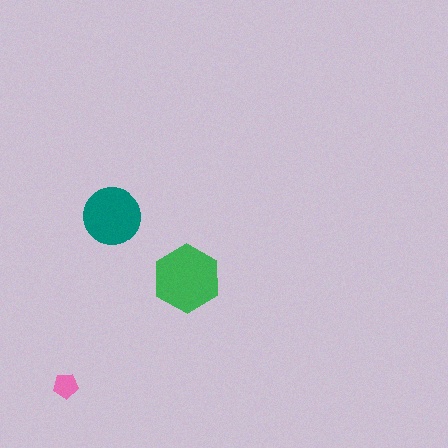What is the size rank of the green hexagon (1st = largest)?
1st.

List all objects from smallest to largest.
The pink pentagon, the teal circle, the green hexagon.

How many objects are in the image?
There are 3 objects in the image.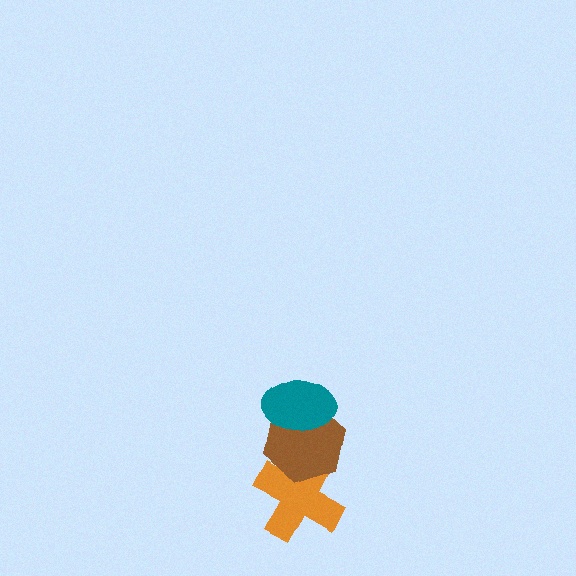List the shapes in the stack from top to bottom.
From top to bottom: the teal ellipse, the brown hexagon, the orange cross.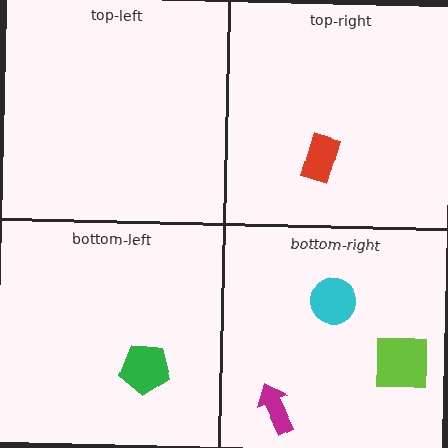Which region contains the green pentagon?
The bottom-left region.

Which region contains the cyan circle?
The bottom-right region.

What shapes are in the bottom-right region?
The cyan circle, the lime square, the magenta arrow.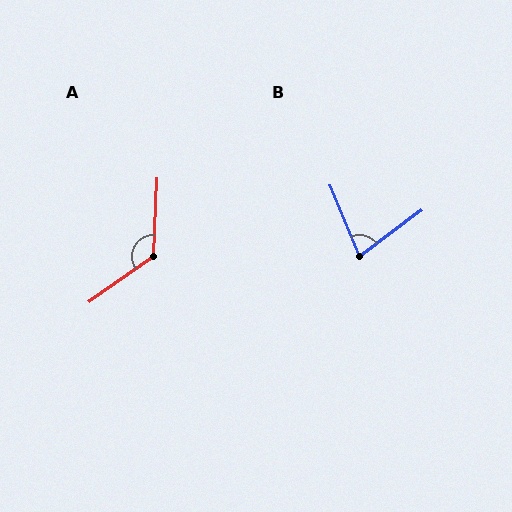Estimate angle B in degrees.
Approximately 76 degrees.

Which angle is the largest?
A, at approximately 128 degrees.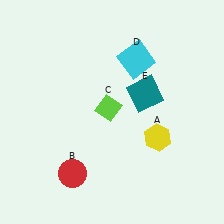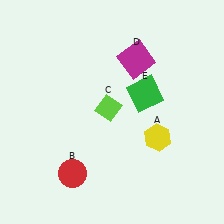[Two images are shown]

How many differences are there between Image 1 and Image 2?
There are 2 differences between the two images.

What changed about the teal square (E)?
In Image 1, E is teal. In Image 2, it changed to green.